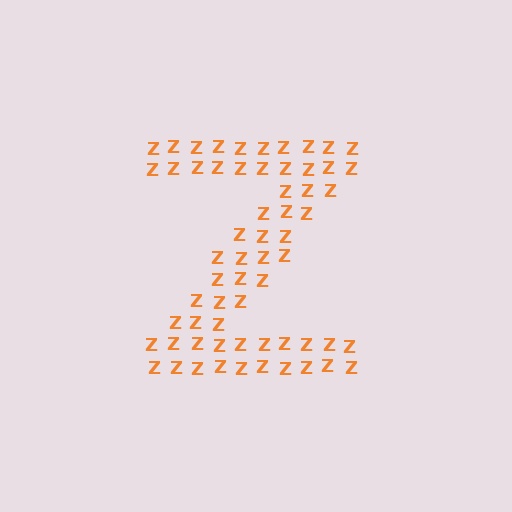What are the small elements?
The small elements are letter Z's.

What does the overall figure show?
The overall figure shows the letter Z.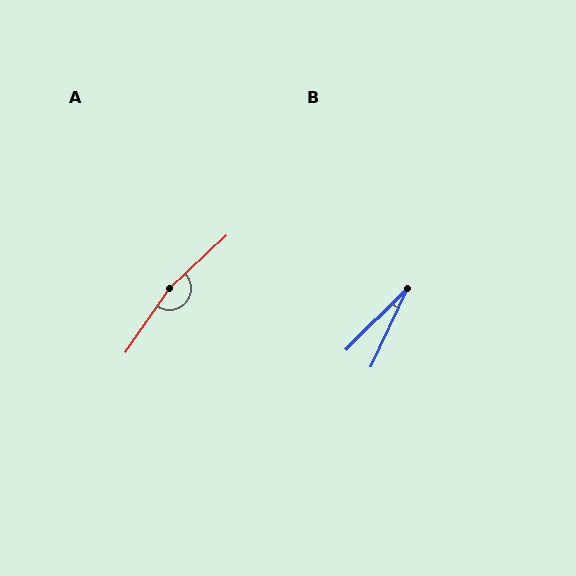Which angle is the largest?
A, at approximately 168 degrees.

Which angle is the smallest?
B, at approximately 20 degrees.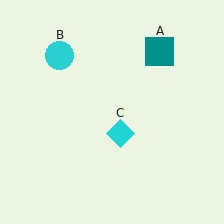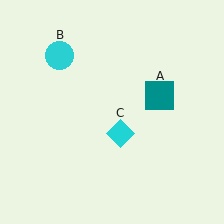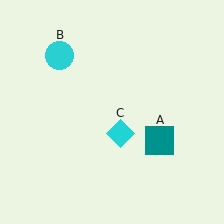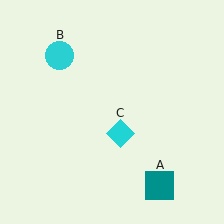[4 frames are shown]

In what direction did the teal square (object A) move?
The teal square (object A) moved down.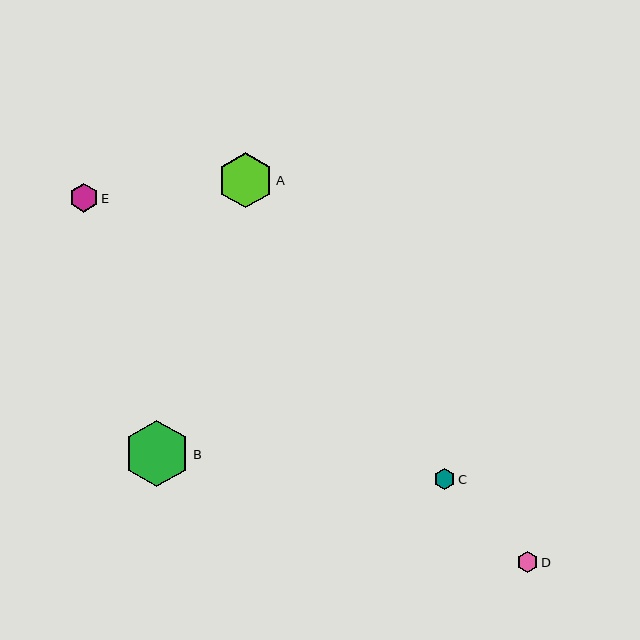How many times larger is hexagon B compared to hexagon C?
Hexagon B is approximately 3.2 times the size of hexagon C.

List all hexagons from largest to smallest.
From largest to smallest: B, A, E, D, C.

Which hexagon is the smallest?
Hexagon C is the smallest with a size of approximately 21 pixels.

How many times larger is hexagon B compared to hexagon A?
Hexagon B is approximately 1.2 times the size of hexagon A.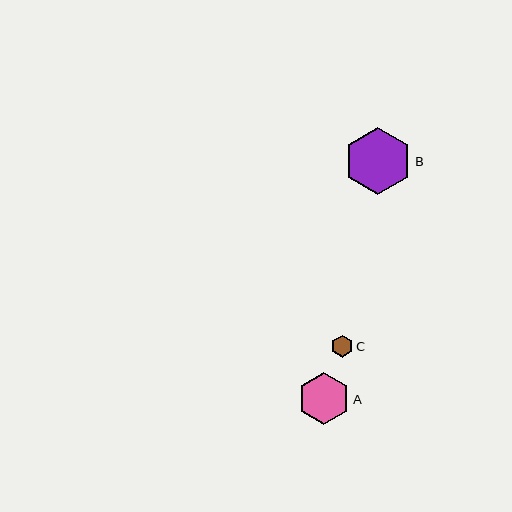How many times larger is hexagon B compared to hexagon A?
Hexagon B is approximately 1.3 times the size of hexagon A.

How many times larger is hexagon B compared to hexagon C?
Hexagon B is approximately 3.1 times the size of hexagon C.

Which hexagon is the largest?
Hexagon B is the largest with a size of approximately 68 pixels.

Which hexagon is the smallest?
Hexagon C is the smallest with a size of approximately 22 pixels.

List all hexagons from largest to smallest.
From largest to smallest: B, A, C.